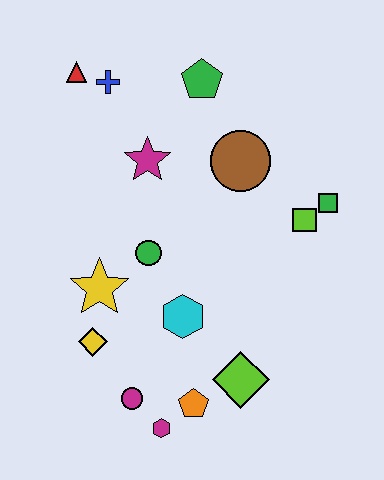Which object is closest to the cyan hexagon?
The green circle is closest to the cyan hexagon.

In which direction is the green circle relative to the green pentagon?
The green circle is below the green pentagon.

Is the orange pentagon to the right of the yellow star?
Yes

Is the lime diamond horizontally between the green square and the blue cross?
Yes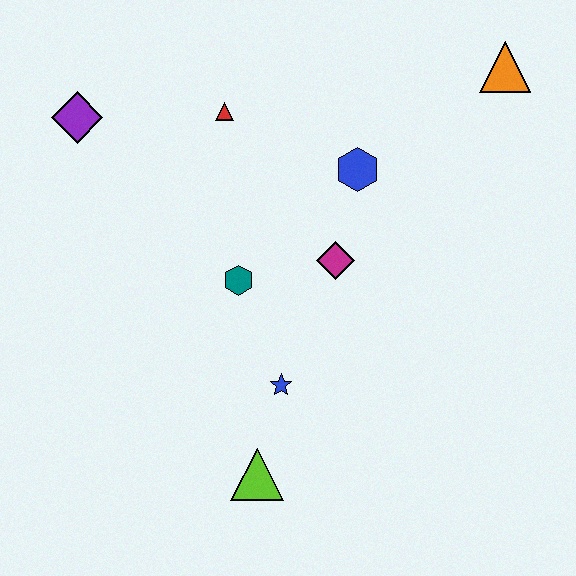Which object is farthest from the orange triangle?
The lime triangle is farthest from the orange triangle.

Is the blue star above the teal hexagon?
No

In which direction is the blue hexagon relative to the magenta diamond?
The blue hexagon is above the magenta diamond.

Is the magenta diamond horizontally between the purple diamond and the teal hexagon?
No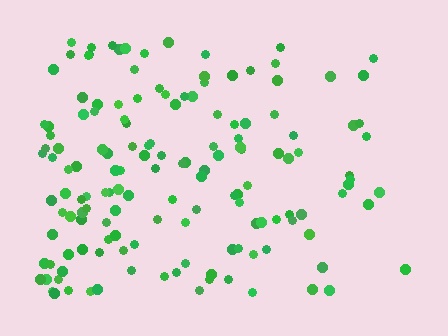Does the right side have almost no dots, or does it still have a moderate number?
Still a moderate number, just noticeably fewer than the left.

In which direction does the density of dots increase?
From right to left, with the left side densest.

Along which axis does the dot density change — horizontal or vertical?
Horizontal.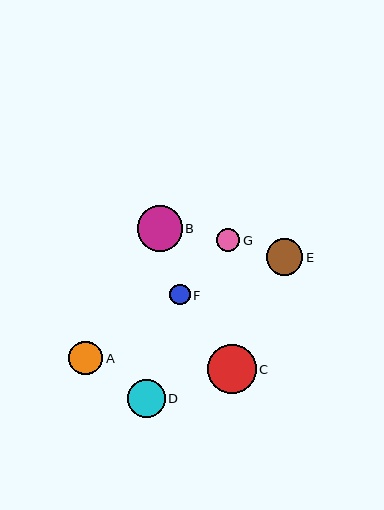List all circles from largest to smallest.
From largest to smallest: C, B, D, E, A, G, F.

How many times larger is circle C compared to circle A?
Circle C is approximately 1.5 times the size of circle A.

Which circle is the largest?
Circle C is the largest with a size of approximately 49 pixels.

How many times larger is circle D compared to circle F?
Circle D is approximately 1.8 times the size of circle F.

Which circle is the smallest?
Circle F is the smallest with a size of approximately 20 pixels.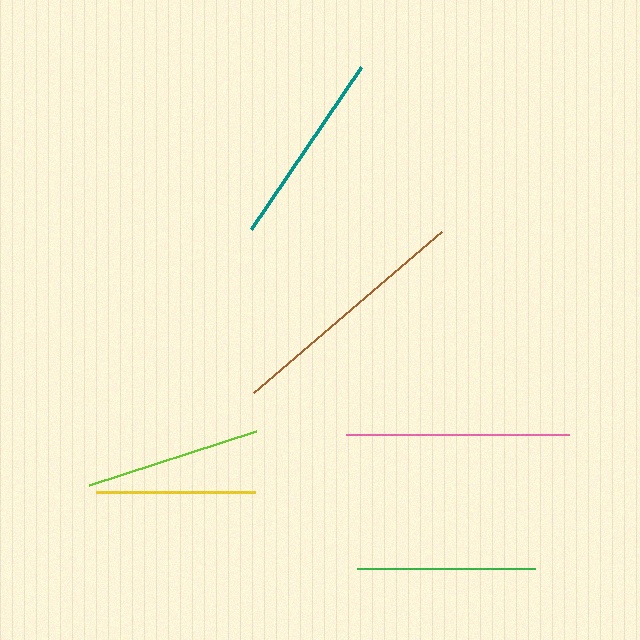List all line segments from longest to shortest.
From longest to shortest: brown, pink, teal, green, lime, yellow.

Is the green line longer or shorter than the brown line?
The brown line is longer than the green line.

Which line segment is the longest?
The brown line is the longest at approximately 248 pixels.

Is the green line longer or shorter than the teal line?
The teal line is longer than the green line.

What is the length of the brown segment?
The brown segment is approximately 248 pixels long.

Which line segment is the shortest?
The yellow line is the shortest at approximately 159 pixels.